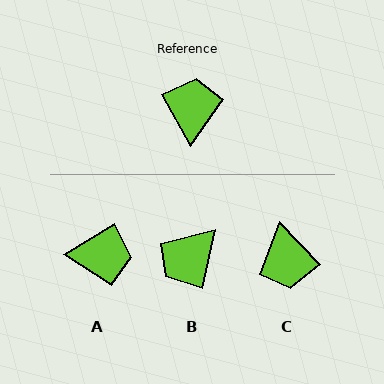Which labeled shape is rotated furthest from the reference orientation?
C, about 165 degrees away.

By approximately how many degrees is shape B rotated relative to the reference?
Approximately 138 degrees counter-clockwise.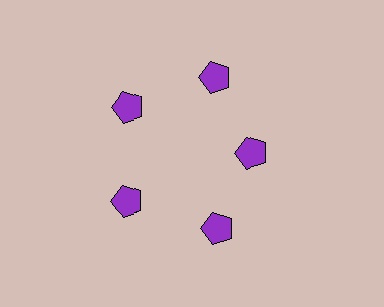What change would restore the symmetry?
The symmetry would be restored by moving it outward, back onto the ring so that all 5 pentagons sit at equal angles and equal distance from the center.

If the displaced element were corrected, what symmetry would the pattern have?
It would have 5-fold rotational symmetry — the pattern would map onto itself every 72 degrees.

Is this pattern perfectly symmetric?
No. The 5 purple pentagons are arranged in a ring, but one element near the 3 o'clock position is pulled inward toward the center, breaking the 5-fold rotational symmetry.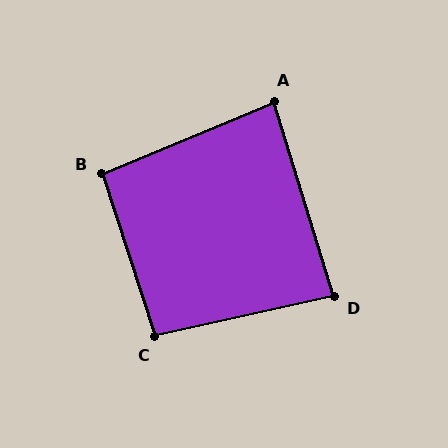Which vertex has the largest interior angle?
C, at approximately 96 degrees.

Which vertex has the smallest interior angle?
A, at approximately 84 degrees.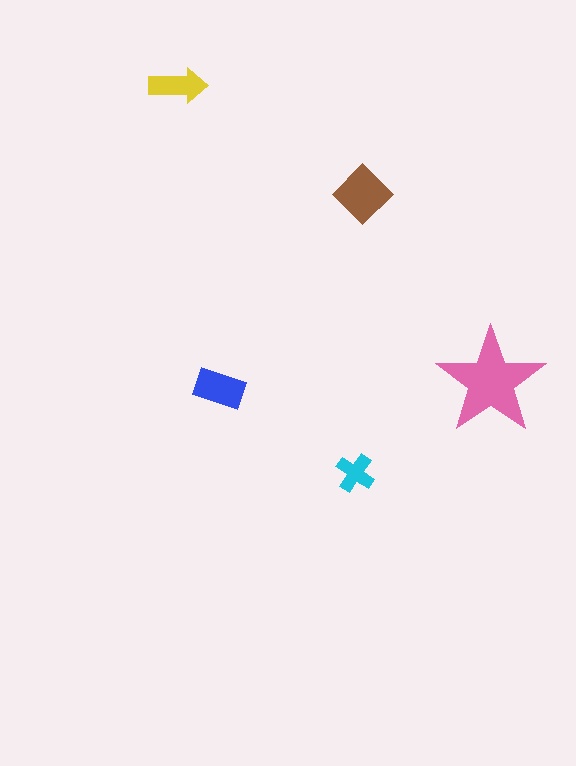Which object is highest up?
The yellow arrow is topmost.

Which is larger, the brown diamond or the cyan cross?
The brown diamond.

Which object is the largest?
The pink star.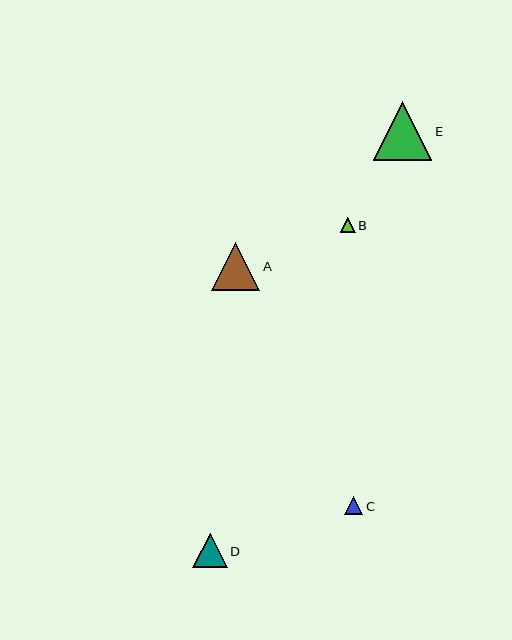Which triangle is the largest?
Triangle E is the largest with a size of approximately 58 pixels.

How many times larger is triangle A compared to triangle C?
Triangle A is approximately 2.6 times the size of triangle C.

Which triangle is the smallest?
Triangle B is the smallest with a size of approximately 15 pixels.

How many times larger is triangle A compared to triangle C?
Triangle A is approximately 2.6 times the size of triangle C.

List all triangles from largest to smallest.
From largest to smallest: E, A, D, C, B.